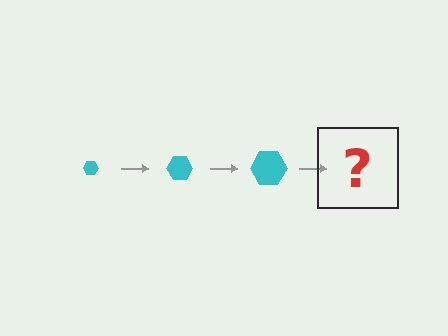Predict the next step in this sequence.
The next step is a cyan hexagon, larger than the previous one.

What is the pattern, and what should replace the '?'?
The pattern is that the hexagon gets progressively larger each step. The '?' should be a cyan hexagon, larger than the previous one.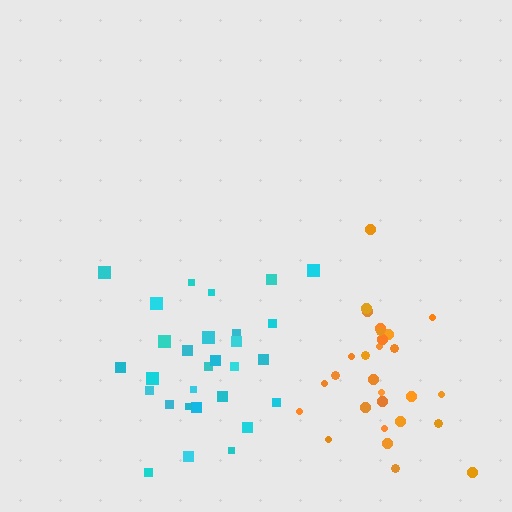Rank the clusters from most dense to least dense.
orange, cyan.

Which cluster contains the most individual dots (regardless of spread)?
Cyan (30).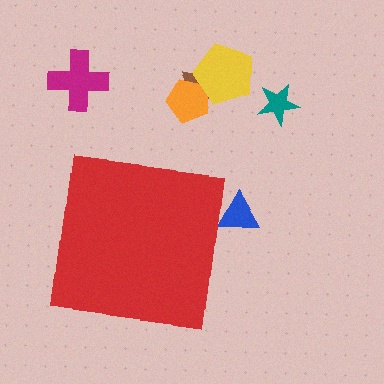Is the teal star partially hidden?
No, the teal star is fully visible.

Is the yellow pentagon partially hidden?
No, the yellow pentagon is fully visible.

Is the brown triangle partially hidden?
No, the brown triangle is fully visible.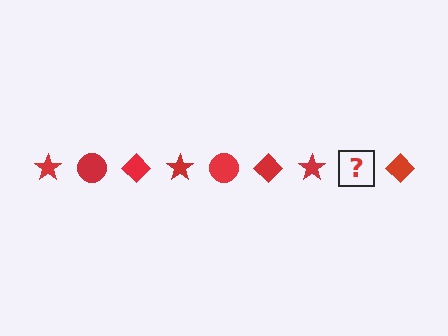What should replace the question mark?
The question mark should be replaced with a red circle.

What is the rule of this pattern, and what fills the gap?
The rule is that the pattern cycles through star, circle, diamond shapes in red. The gap should be filled with a red circle.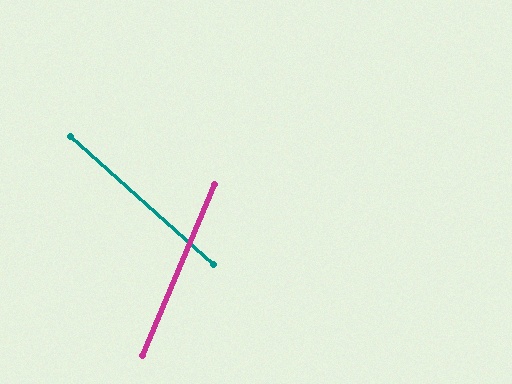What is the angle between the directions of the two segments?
Approximately 71 degrees.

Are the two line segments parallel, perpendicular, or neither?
Neither parallel nor perpendicular — they differ by about 71°.